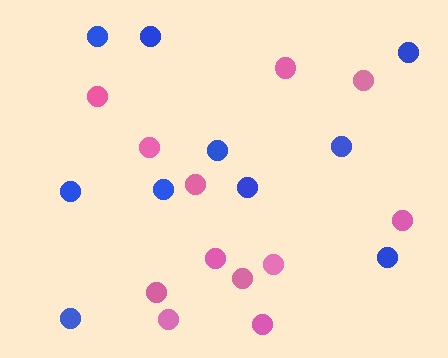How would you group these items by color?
There are 2 groups: one group of pink circles (12) and one group of blue circles (10).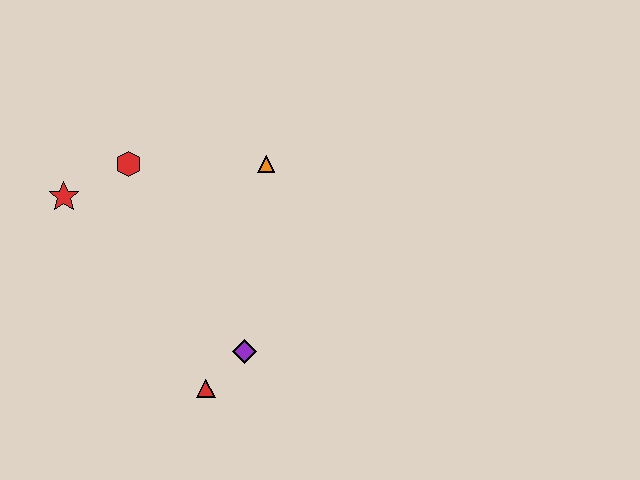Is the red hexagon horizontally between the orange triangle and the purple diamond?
No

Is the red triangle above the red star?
No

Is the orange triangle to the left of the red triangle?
No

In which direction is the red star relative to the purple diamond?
The red star is to the left of the purple diamond.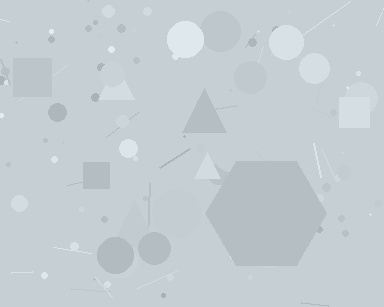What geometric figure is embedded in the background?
A hexagon is embedded in the background.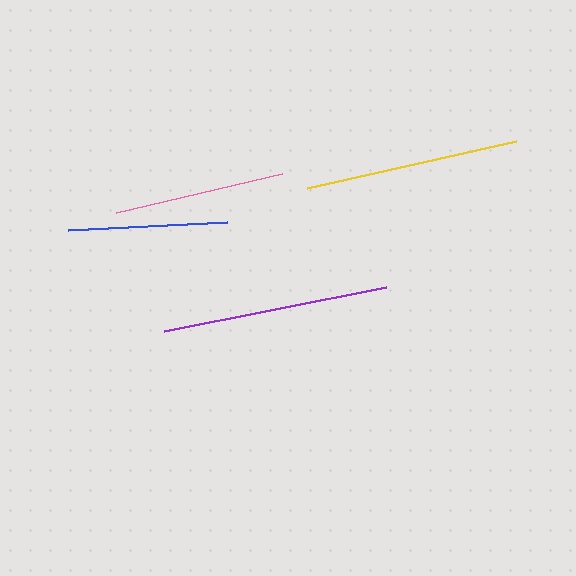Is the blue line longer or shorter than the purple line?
The purple line is longer than the blue line.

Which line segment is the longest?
The purple line is the longest at approximately 226 pixels.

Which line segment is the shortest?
The blue line is the shortest at approximately 159 pixels.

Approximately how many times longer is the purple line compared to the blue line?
The purple line is approximately 1.4 times the length of the blue line.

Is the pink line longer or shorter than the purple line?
The purple line is longer than the pink line.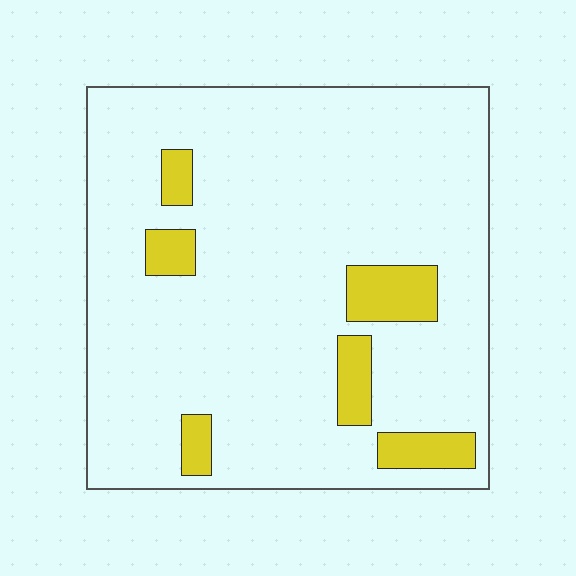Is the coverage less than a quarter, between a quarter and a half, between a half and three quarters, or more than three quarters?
Less than a quarter.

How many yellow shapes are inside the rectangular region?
6.